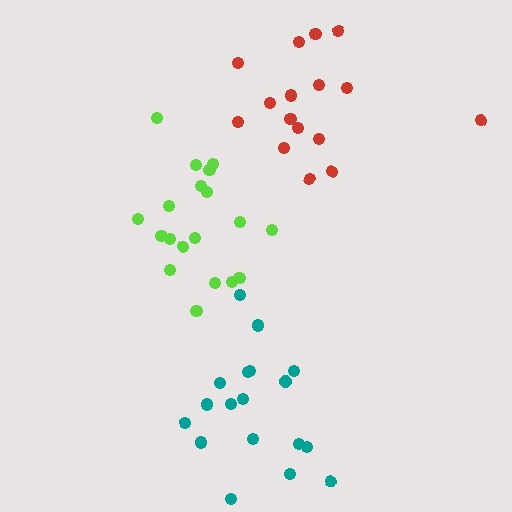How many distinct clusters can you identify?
There are 3 distinct clusters.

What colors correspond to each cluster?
The clusters are colored: teal, lime, red.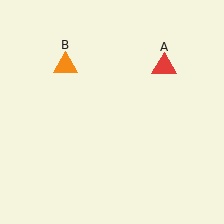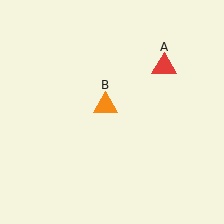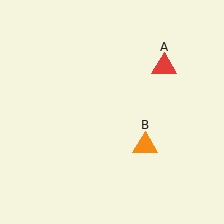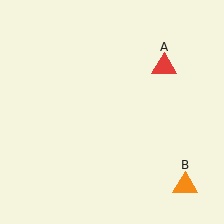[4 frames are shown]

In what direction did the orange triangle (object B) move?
The orange triangle (object B) moved down and to the right.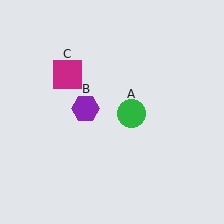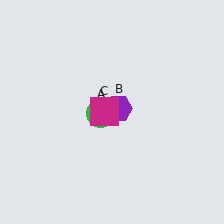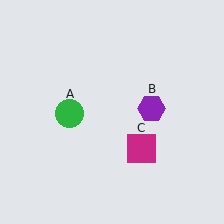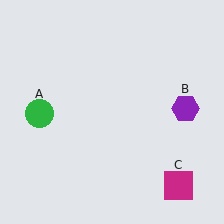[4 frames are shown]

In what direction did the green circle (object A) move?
The green circle (object A) moved left.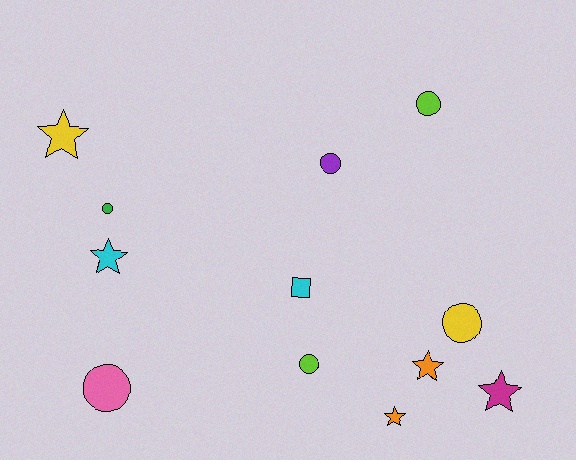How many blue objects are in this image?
There are no blue objects.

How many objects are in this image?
There are 12 objects.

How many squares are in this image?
There is 1 square.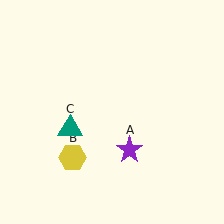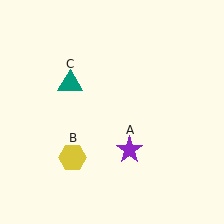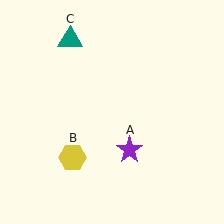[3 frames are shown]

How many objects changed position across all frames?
1 object changed position: teal triangle (object C).